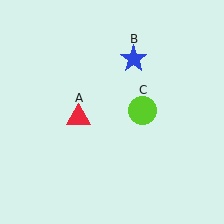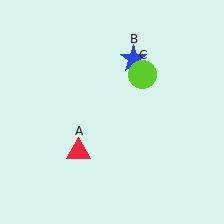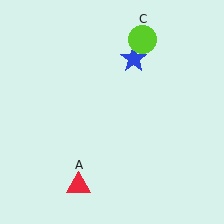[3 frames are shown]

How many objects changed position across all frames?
2 objects changed position: red triangle (object A), lime circle (object C).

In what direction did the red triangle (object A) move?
The red triangle (object A) moved down.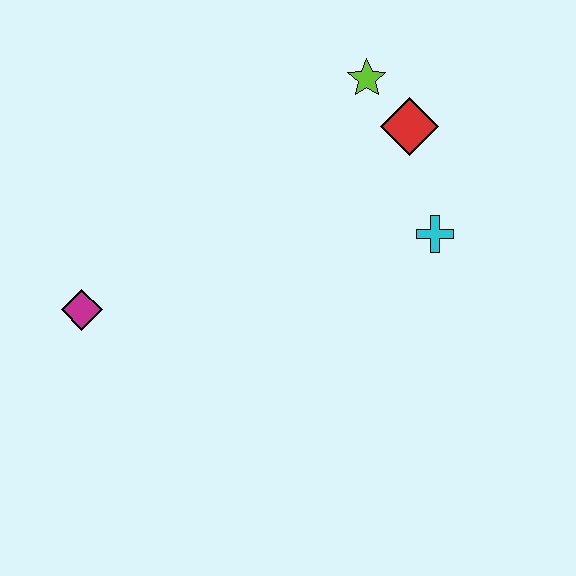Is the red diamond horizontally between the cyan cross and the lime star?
Yes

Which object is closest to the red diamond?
The lime star is closest to the red diamond.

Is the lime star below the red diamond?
No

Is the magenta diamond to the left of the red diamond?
Yes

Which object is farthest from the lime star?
The magenta diamond is farthest from the lime star.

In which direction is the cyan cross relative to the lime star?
The cyan cross is below the lime star.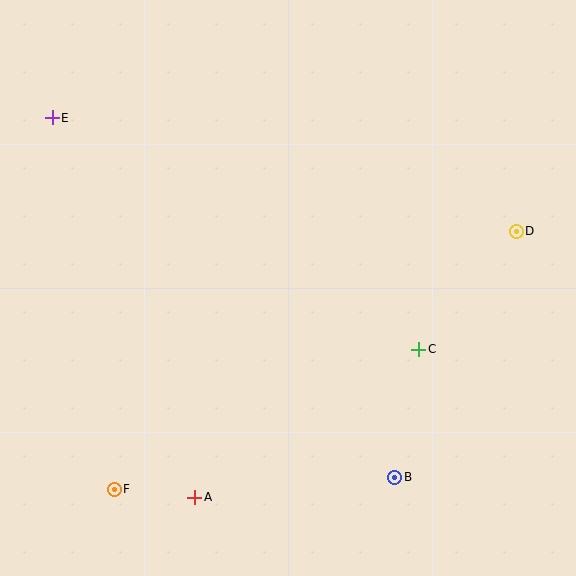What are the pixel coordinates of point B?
Point B is at (395, 477).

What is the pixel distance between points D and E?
The distance between D and E is 478 pixels.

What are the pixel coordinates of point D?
Point D is at (516, 231).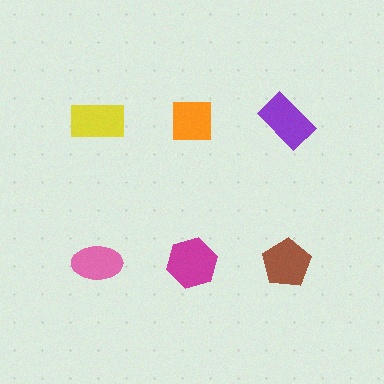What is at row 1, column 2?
An orange square.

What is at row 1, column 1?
A yellow rectangle.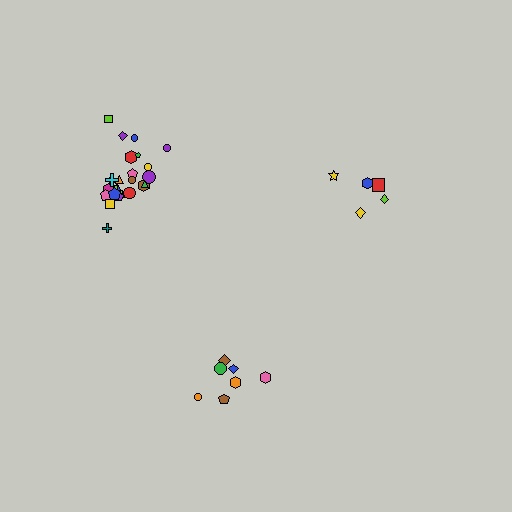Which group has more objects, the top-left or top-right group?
The top-left group.